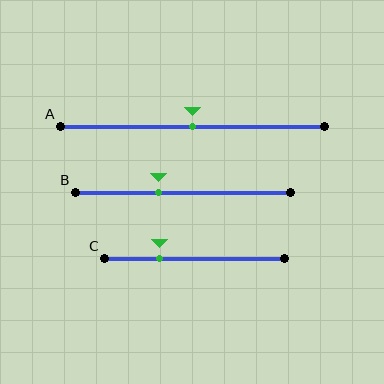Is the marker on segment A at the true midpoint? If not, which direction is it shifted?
Yes, the marker on segment A is at the true midpoint.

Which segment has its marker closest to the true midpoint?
Segment A has its marker closest to the true midpoint.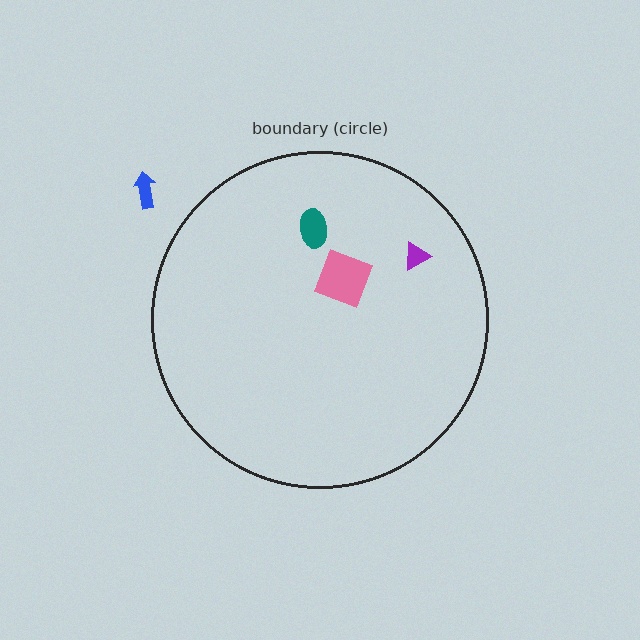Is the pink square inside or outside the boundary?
Inside.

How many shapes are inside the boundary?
3 inside, 1 outside.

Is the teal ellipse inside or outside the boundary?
Inside.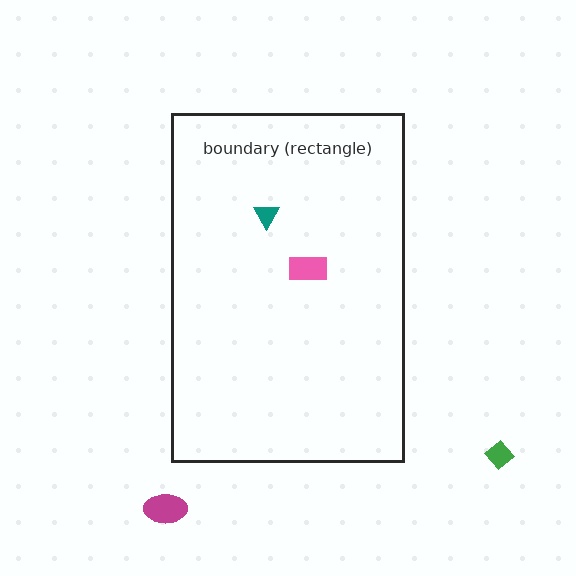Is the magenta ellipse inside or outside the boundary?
Outside.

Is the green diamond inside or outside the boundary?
Outside.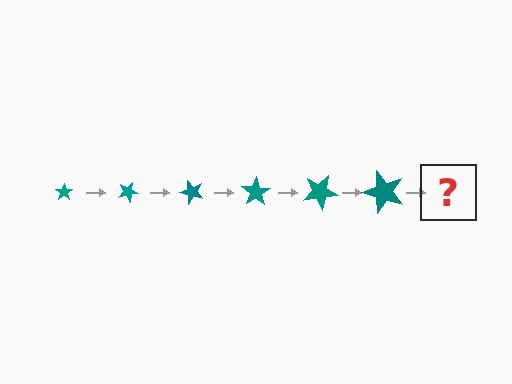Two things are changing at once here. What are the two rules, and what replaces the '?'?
The two rules are that the star grows larger each step and it rotates 25 degrees each step. The '?' should be a star, larger than the previous one and rotated 150 degrees from the start.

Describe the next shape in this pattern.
It should be a star, larger than the previous one and rotated 150 degrees from the start.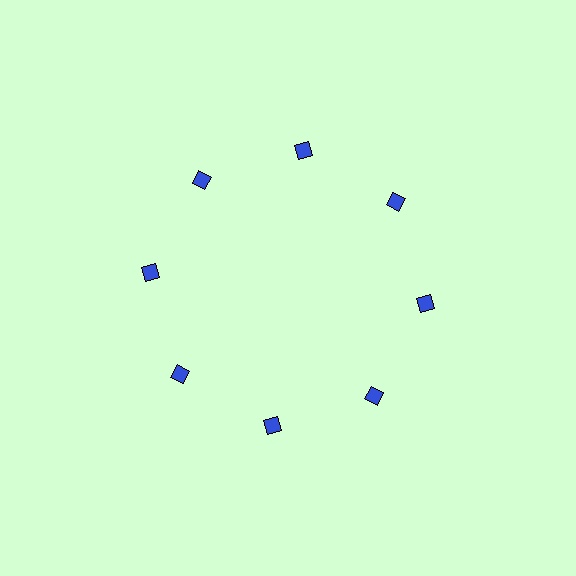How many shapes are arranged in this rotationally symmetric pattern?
There are 8 shapes, arranged in 8 groups of 1.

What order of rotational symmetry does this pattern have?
This pattern has 8-fold rotational symmetry.